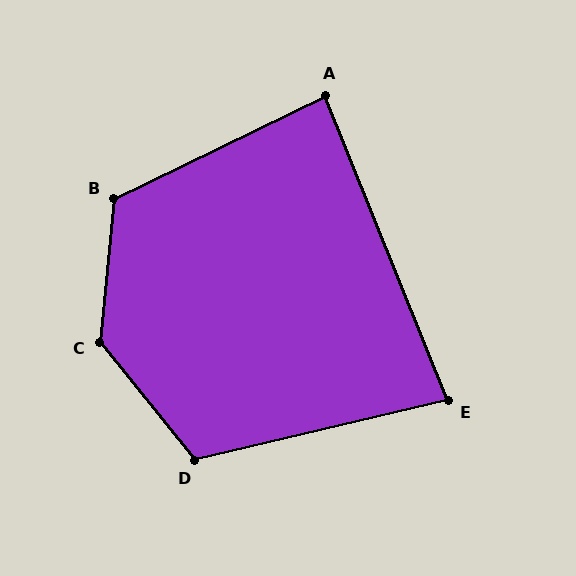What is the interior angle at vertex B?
Approximately 121 degrees (obtuse).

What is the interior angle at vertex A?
Approximately 86 degrees (approximately right).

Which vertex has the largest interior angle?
C, at approximately 136 degrees.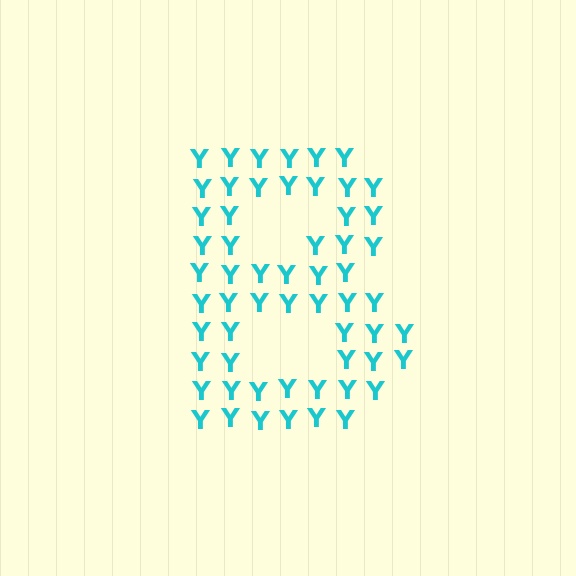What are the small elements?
The small elements are letter Y's.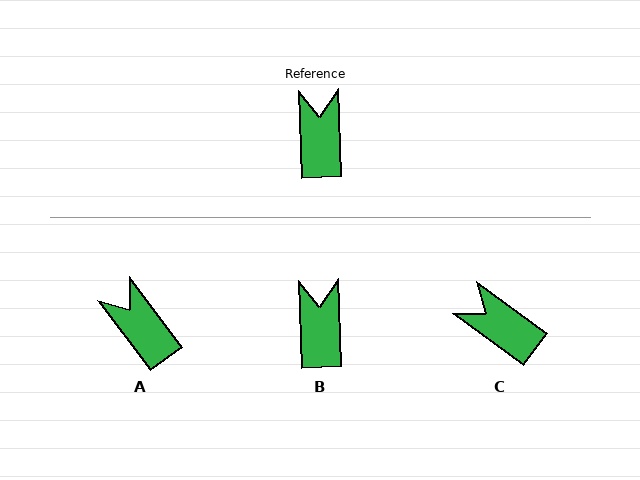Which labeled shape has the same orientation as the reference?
B.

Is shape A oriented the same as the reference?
No, it is off by about 35 degrees.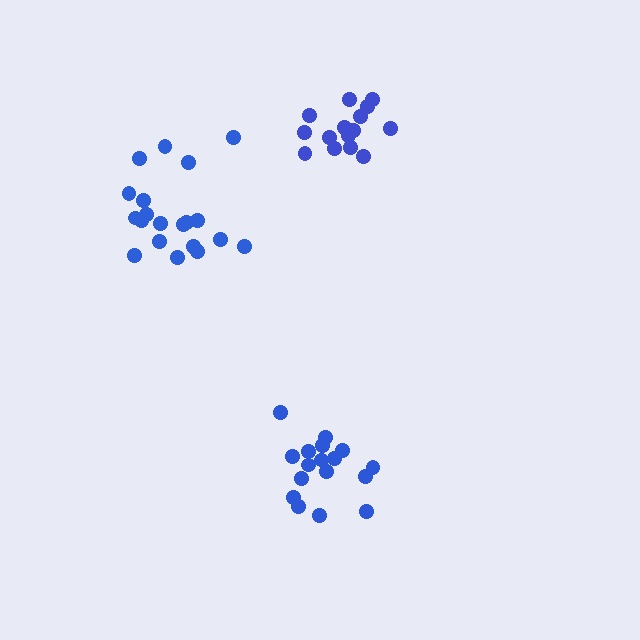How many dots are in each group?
Group 1: 17 dots, Group 2: 20 dots, Group 3: 15 dots (52 total).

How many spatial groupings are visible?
There are 3 spatial groupings.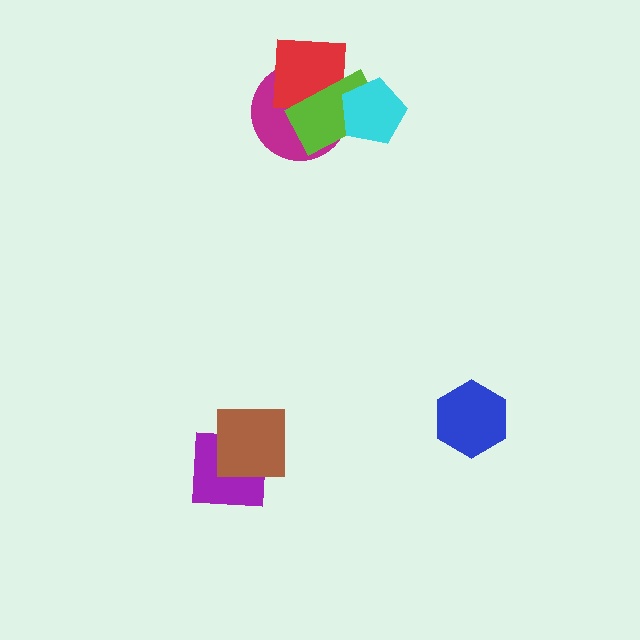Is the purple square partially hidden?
Yes, it is partially covered by another shape.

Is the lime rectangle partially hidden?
Yes, it is partially covered by another shape.